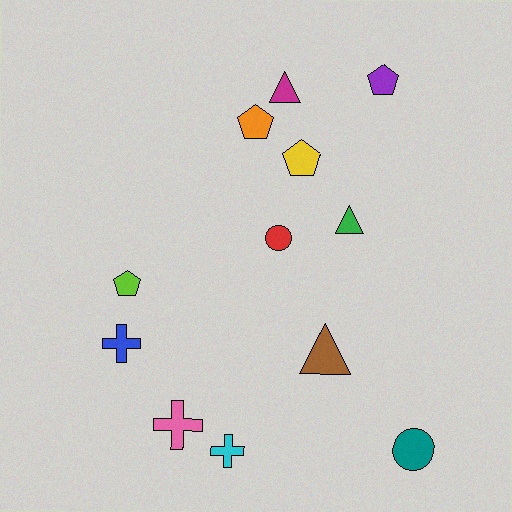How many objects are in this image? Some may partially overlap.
There are 12 objects.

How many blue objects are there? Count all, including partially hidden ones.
There is 1 blue object.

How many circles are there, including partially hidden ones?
There are 2 circles.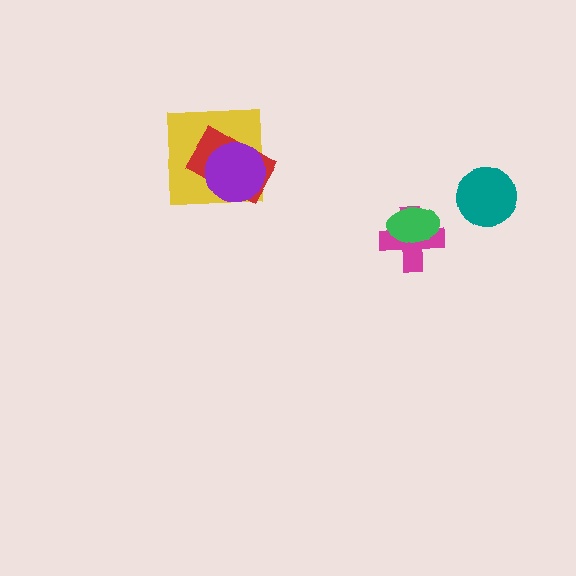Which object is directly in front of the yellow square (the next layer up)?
The red rectangle is directly in front of the yellow square.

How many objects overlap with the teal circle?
0 objects overlap with the teal circle.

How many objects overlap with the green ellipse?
1 object overlaps with the green ellipse.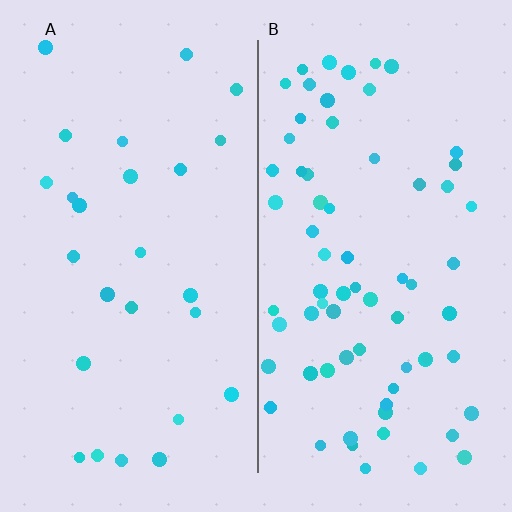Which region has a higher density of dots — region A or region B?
B (the right).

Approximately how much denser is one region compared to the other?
Approximately 2.7× — region B over region A.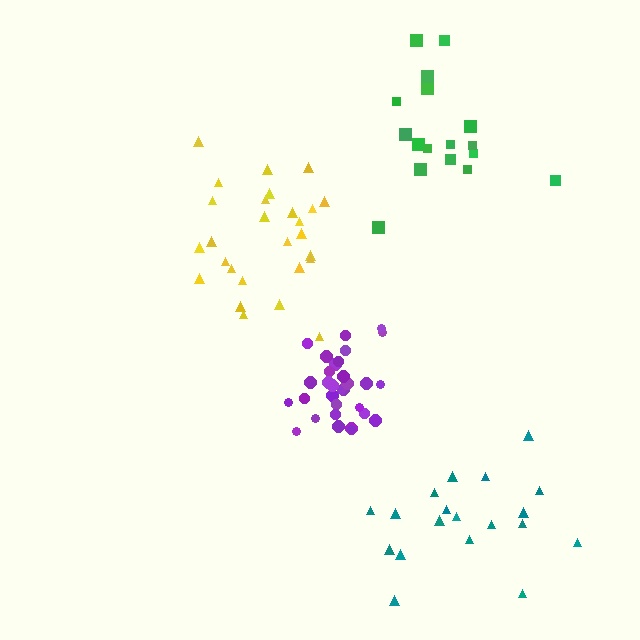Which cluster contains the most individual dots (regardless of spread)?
Purple (32).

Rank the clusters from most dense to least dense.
purple, yellow, green, teal.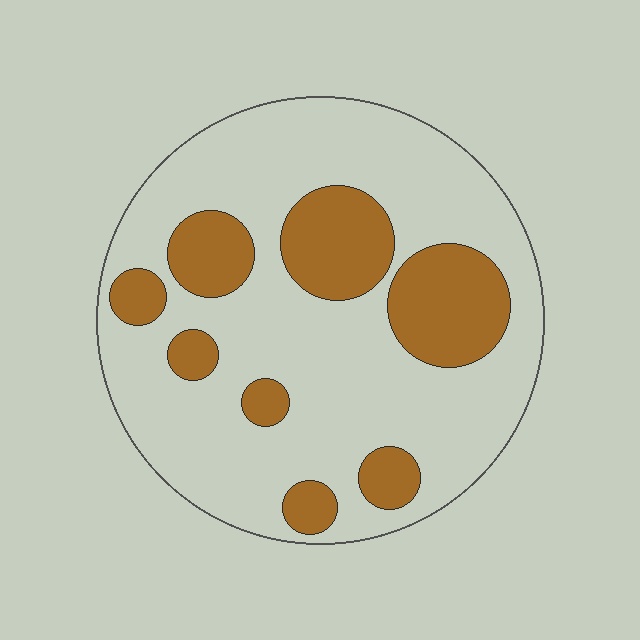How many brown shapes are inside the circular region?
8.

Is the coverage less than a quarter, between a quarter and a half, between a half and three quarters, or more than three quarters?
Between a quarter and a half.